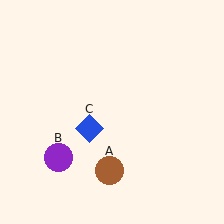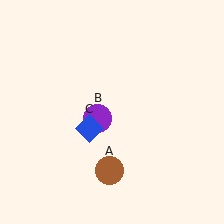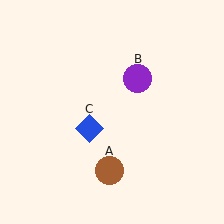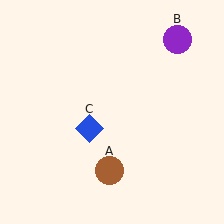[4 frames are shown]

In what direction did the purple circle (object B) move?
The purple circle (object B) moved up and to the right.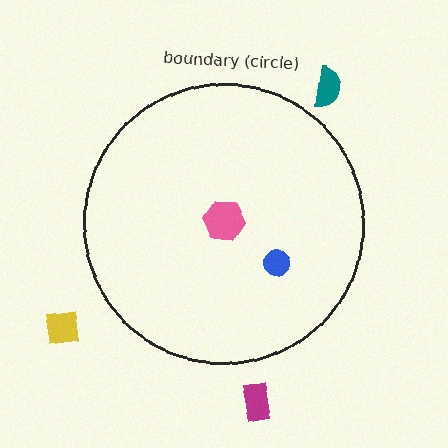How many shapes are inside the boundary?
2 inside, 3 outside.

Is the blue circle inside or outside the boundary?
Inside.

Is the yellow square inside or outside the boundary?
Outside.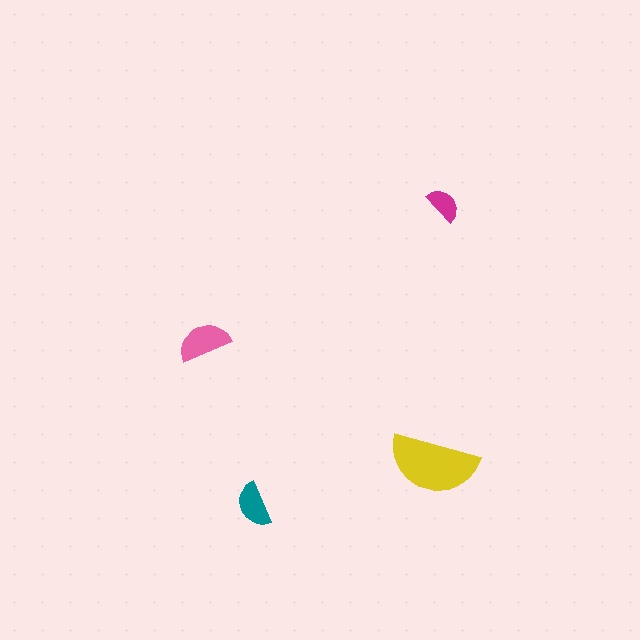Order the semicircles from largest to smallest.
the yellow one, the pink one, the teal one, the magenta one.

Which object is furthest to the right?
The magenta semicircle is rightmost.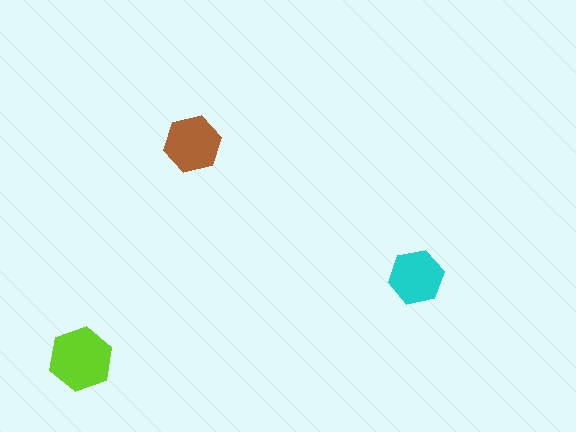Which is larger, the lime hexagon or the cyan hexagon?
The lime one.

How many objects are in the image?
There are 3 objects in the image.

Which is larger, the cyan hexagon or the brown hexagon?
The brown one.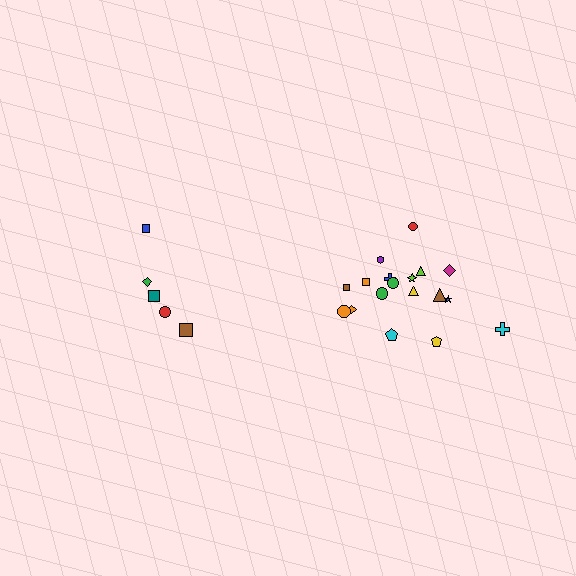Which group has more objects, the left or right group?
The right group.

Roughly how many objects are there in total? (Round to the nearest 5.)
Roughly 25 objects in total.